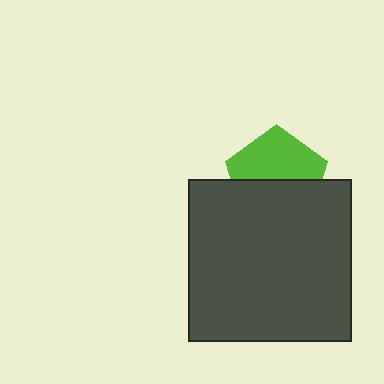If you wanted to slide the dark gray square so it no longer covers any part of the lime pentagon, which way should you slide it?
Slide it down — that is the most direct way to separate the two shapes.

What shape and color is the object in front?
The object in front is a dark gray square.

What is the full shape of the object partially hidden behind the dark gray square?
The partially hidden object is a lime pentagon.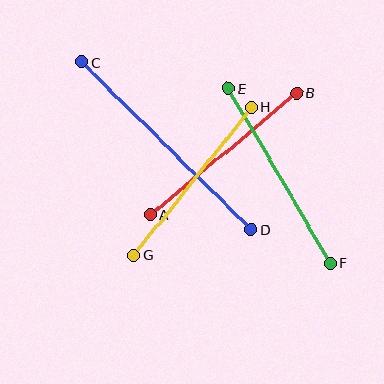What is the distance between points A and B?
The distance is approximately 191 pixels.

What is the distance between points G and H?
The distance is approximately 189 pixels.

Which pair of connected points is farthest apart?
Points C and D are farthest apart.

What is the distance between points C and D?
The distance is approximately 239 pixels.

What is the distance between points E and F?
The distance is approximately 202 pixels.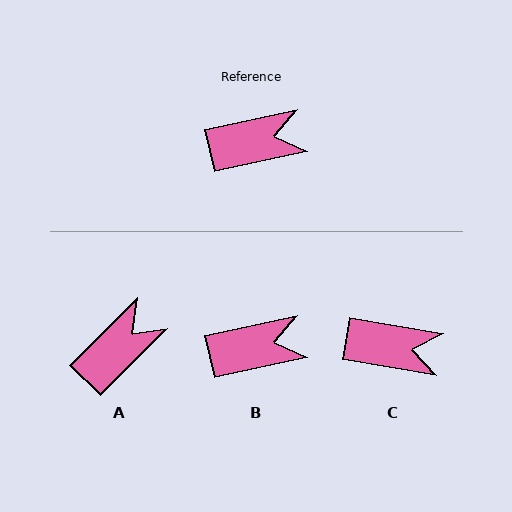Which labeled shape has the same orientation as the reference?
B.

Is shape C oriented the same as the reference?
No, it is off by about 22 degrees.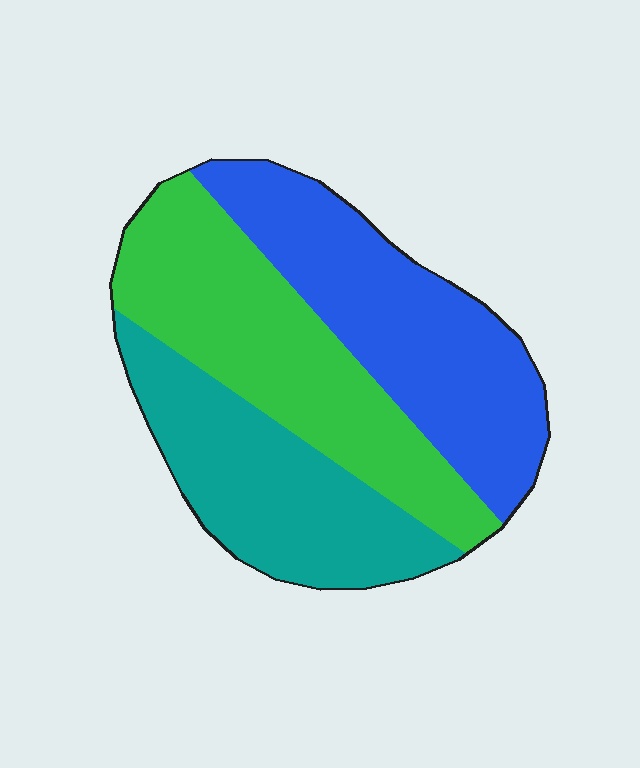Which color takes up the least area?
Teal, at roughly 30%.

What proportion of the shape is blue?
Blue takes up about one third (1/3) of the shape.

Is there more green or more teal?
Green.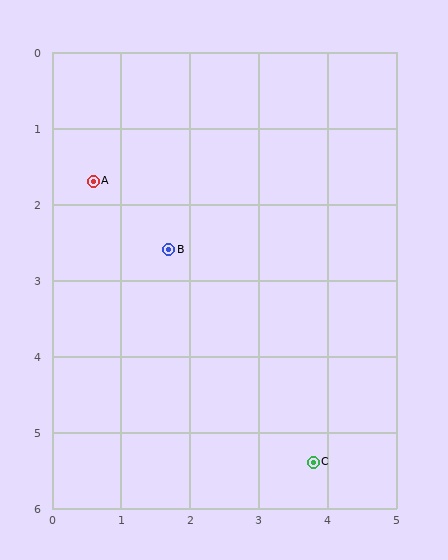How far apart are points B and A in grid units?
Points B and A are about 1.4 grid units apart.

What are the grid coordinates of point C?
Point C is at approximately (3.8, 5.4).